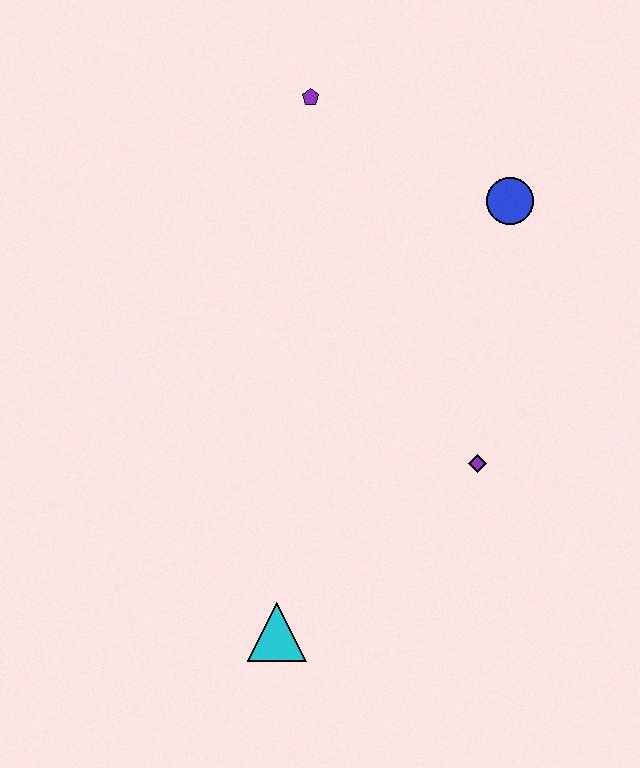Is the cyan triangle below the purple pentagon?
Yes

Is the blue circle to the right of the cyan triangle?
Yes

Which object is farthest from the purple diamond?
The purple pentagon is farthest from the purple diamond.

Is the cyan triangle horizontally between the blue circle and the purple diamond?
No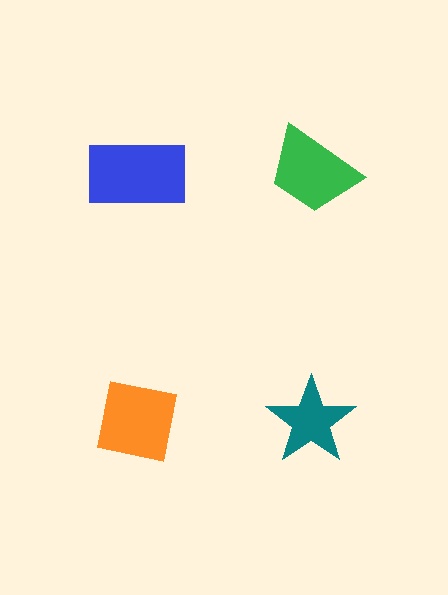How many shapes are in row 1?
2 shapes.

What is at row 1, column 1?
A blue rectangle.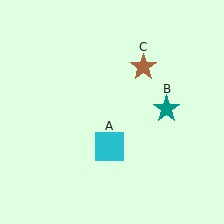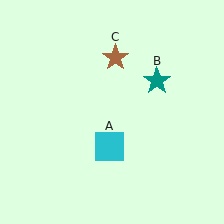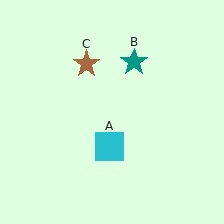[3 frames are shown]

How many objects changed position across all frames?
2 objects changed position: teal star (object B), brown star (object C).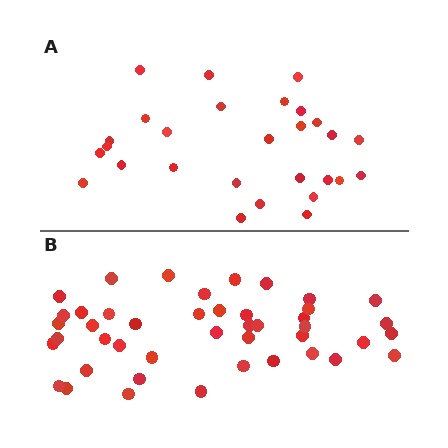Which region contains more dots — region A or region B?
Region B (the bottom region) has more dots.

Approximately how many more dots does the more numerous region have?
Region B has approximately 15 more dots than region A.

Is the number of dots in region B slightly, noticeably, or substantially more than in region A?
Region B has substantially more. The ratio is roughly 1.6 to 1.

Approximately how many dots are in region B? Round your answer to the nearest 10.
About 40 dots. (The exact count is 44, which rounds to 40.)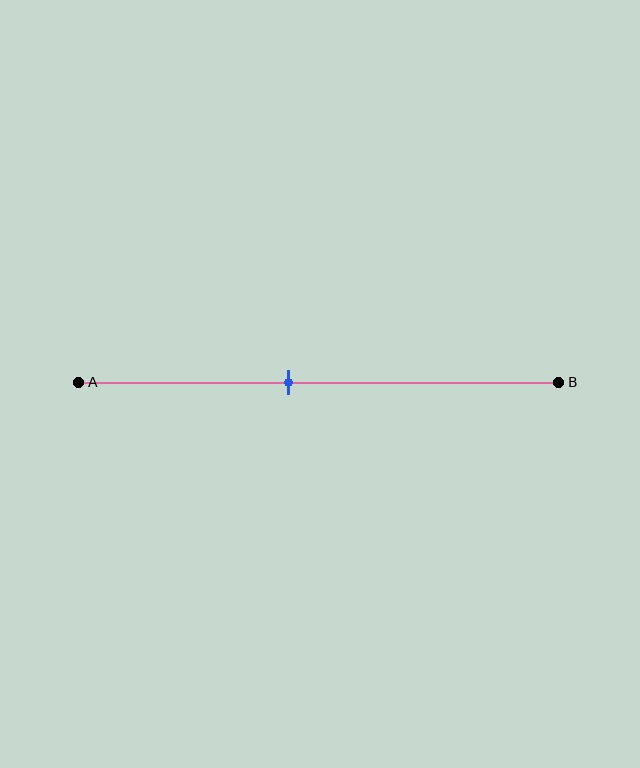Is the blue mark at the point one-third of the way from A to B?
No, the mark is at about 45% from A, not at the 33% one-third point.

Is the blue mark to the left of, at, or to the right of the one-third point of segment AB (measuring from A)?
The blue mark is to the right of the one-third point of segment AB.